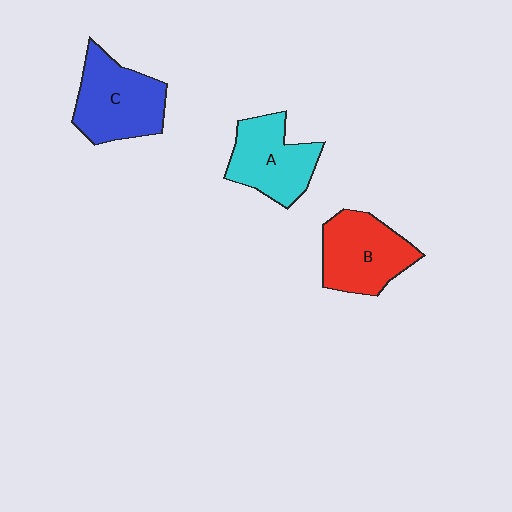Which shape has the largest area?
Shape C (blue).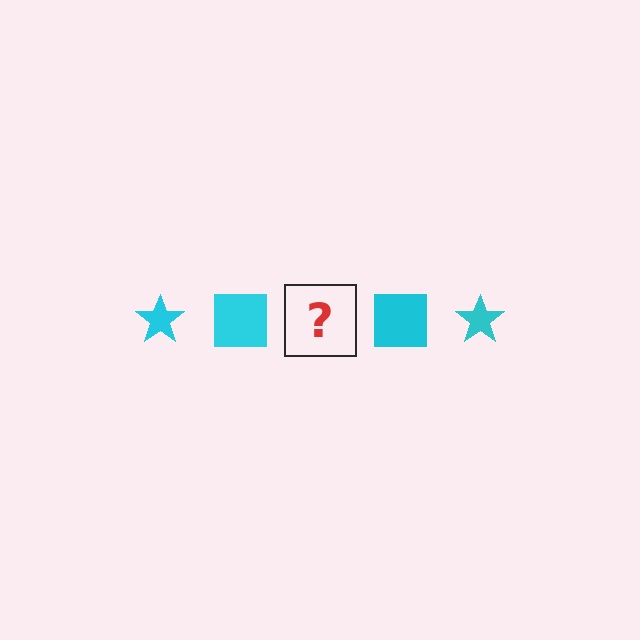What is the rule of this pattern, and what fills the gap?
The rule is that the pattern cycles through star, square shapes in cyan. The gap should be filled with a cyan star.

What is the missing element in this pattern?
The missing element is a cyan star.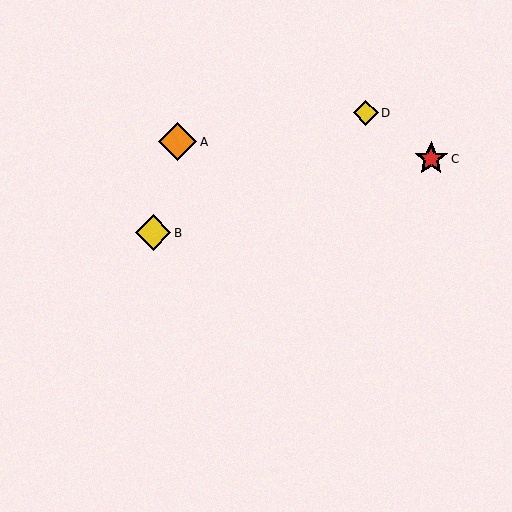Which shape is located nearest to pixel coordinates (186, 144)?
The orange diamond (labeled A) at (178, 142) is nearest to that location.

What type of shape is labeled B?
Shape B is a yellow diamond.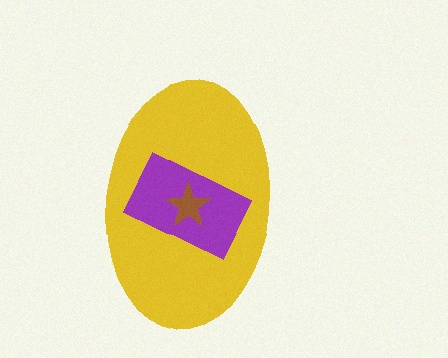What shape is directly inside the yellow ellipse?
The purple rectangle.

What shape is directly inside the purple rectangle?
The brown star.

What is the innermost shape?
The brown star.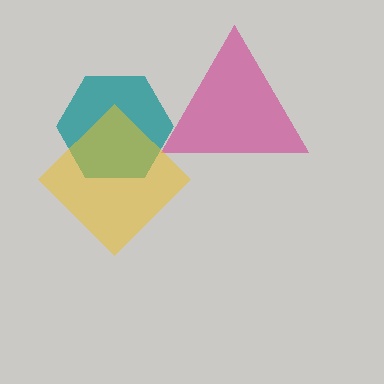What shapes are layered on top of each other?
The layered shapes are: a magenta triangle, a teal hexagon, a yellow diamond.